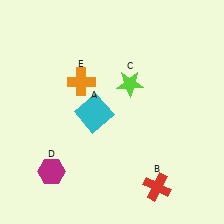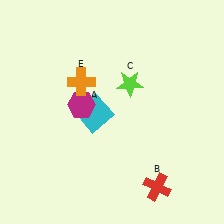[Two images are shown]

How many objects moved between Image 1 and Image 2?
1 object moved between the two images.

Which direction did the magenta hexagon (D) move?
The magenta hexagon (D) moved up.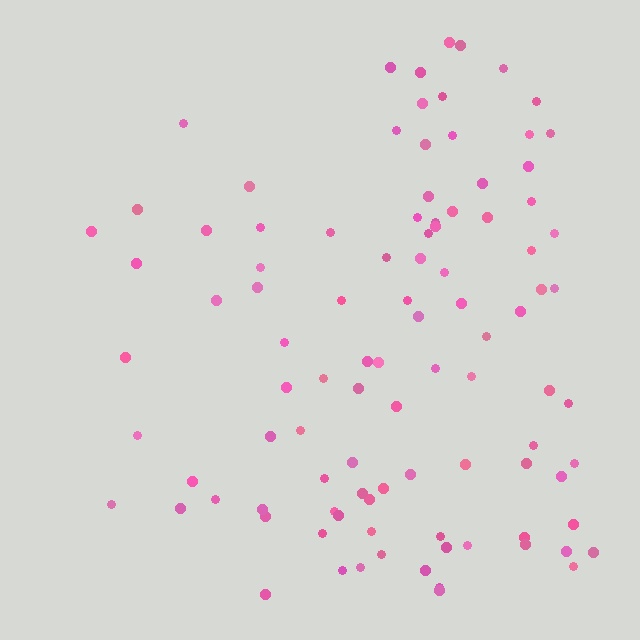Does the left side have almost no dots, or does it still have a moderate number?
Still a moderate number, just noticeably fewer than the right.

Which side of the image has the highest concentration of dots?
The right.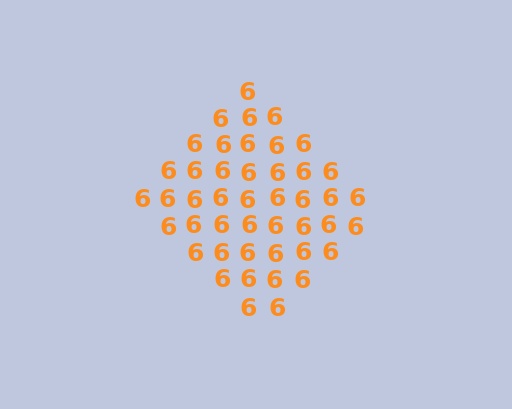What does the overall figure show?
The overall figure shows a diamond.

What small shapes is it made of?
It is made of small digit 6's.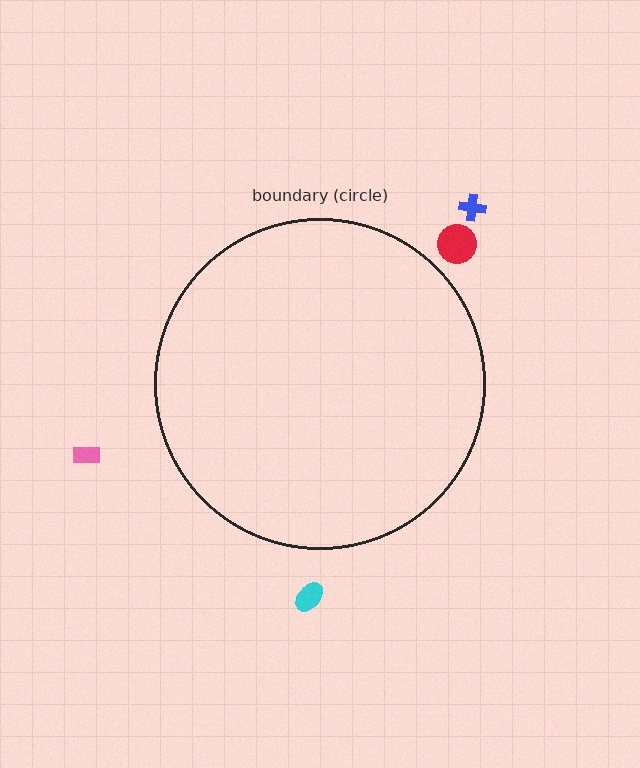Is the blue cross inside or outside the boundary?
Outside.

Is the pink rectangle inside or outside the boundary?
Outside.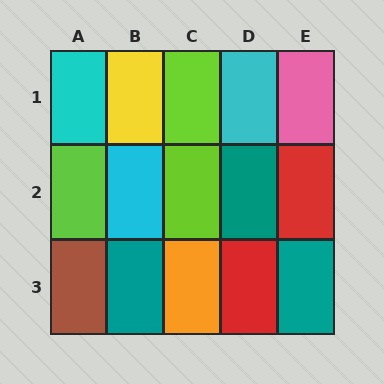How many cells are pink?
1 cell is pink.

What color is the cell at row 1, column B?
Yellow.